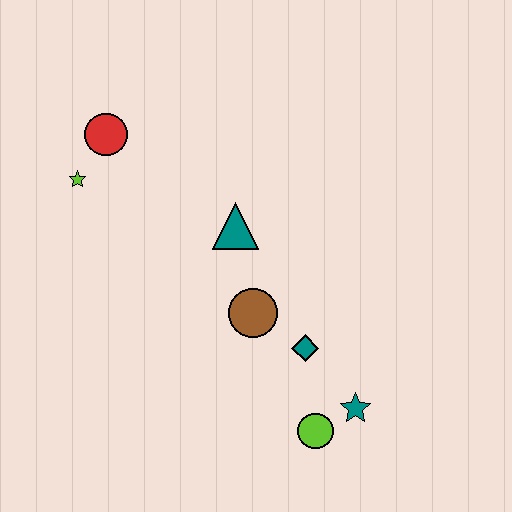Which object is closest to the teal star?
The lime circle is closest to the teal star.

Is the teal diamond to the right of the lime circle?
No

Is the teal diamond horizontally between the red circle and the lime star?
No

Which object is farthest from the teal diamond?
The red circle is farthest from the teal diamond.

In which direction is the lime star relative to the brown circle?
The lime star is to the left of the brown circle.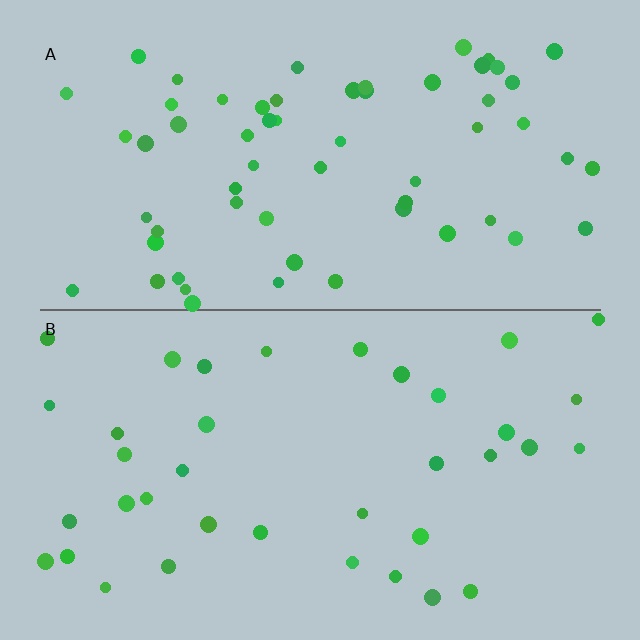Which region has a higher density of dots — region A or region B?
A (the top).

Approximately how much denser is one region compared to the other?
Approximately 1.6× — region A over region B.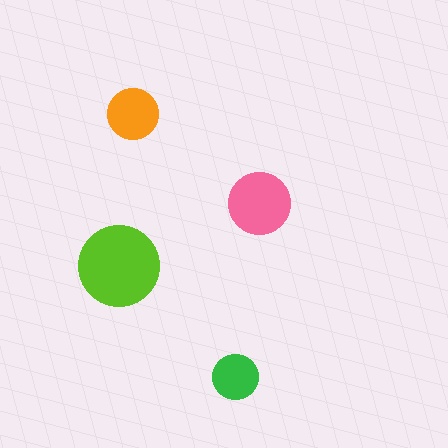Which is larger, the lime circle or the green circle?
The lime one.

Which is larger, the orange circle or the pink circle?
The pink one.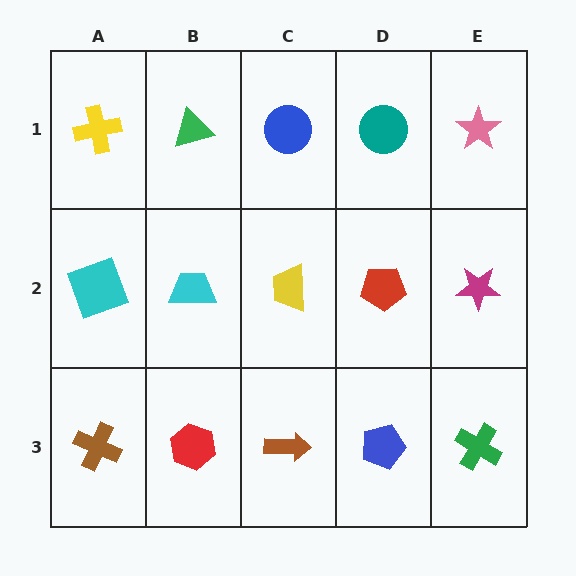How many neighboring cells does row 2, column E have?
3.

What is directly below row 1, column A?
A cyan square.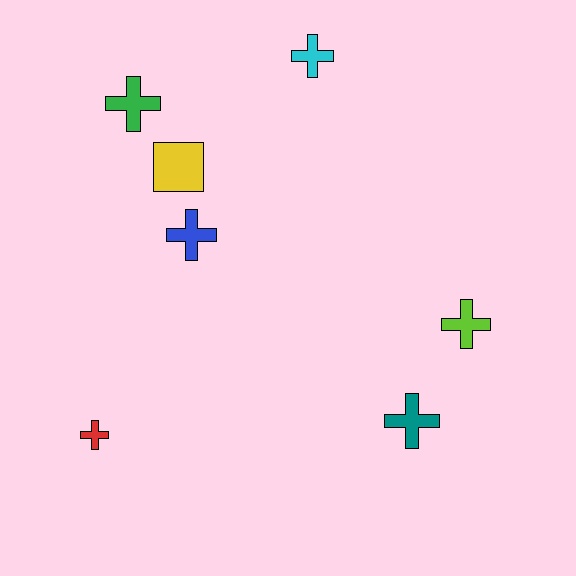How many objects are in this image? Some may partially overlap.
There are 7 objects.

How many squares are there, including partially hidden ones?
There is 1 square.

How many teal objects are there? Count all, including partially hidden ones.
There is 1 teal object.